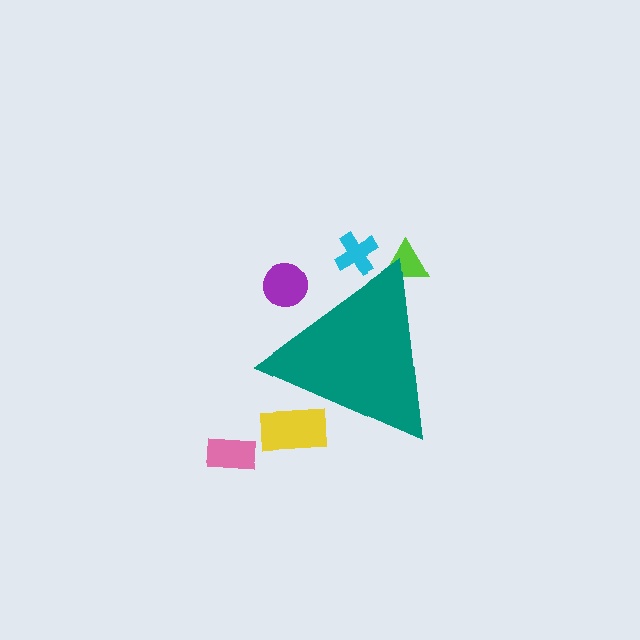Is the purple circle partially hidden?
Yes, the purple circle is partially hidden behind the teal triangle.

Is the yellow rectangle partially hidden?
Yes, the yellow rectangle is partially hidden behind the teal triangle.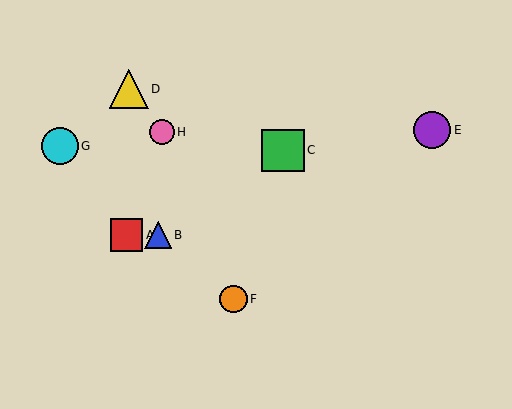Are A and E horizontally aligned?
No, A is at y≈235 and E is at y≈130.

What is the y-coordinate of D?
Object D is at y≈89.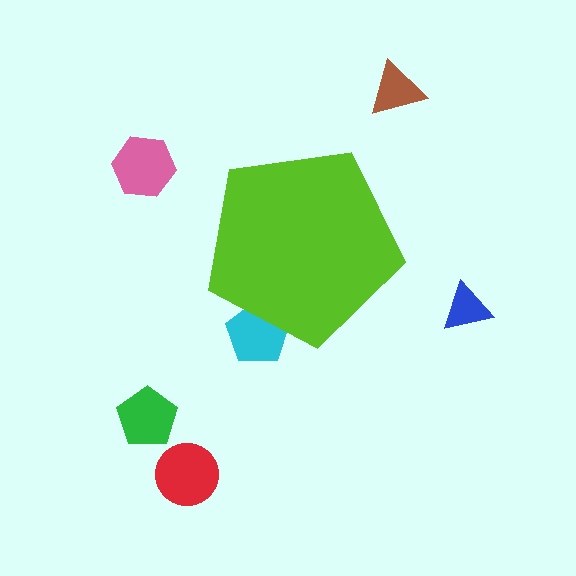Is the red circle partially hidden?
No, the red circle is fully visible.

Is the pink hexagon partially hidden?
No, the pink hexagon is fully visible.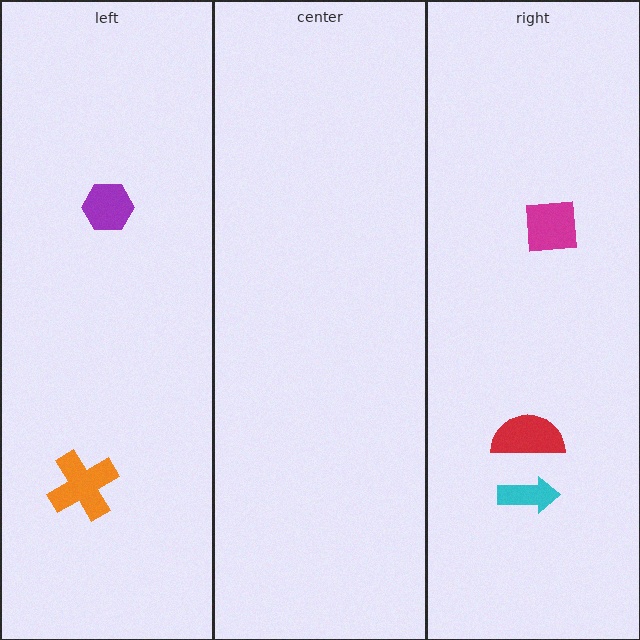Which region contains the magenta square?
The right region.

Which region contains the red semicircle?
The right region.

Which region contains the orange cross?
The left region.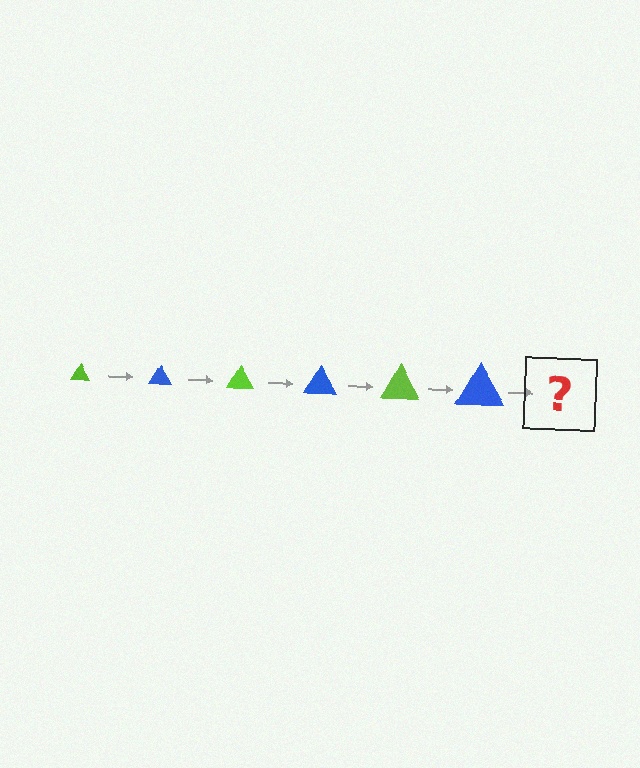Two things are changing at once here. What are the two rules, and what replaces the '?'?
The two rules are that the triangle grows larger each step and the color cycles through lime and blue. The '?' should be a lime triangle, larger than the previous one.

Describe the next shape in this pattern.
It should be a lime triangle, larger than the previous one.